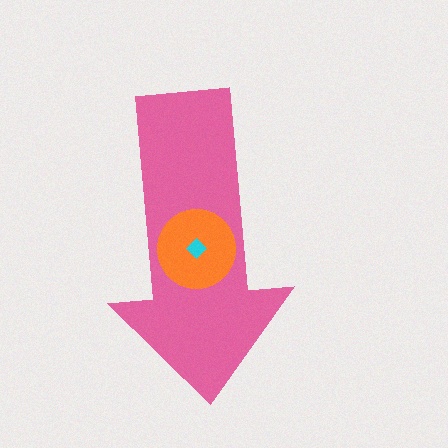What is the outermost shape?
The pink arrow.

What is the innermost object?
The cyan diamond.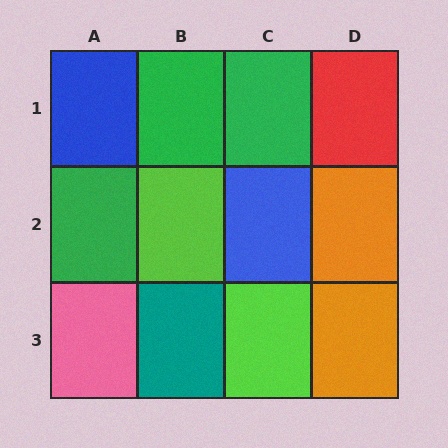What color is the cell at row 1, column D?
Red.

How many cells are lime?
2 cells are lime.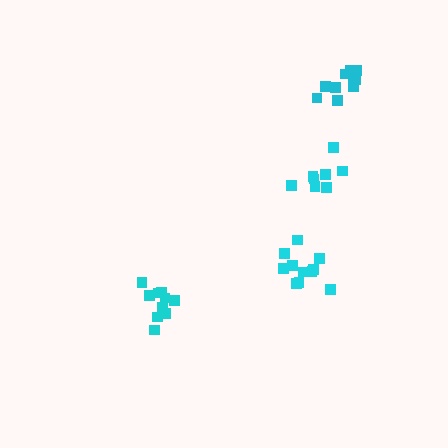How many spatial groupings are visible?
There are 4 spatial groupings.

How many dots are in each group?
Group 1: 11 dots, Group 2: 10 dots, Group 3: 8 dots, Group 4: 10 dots (39 total).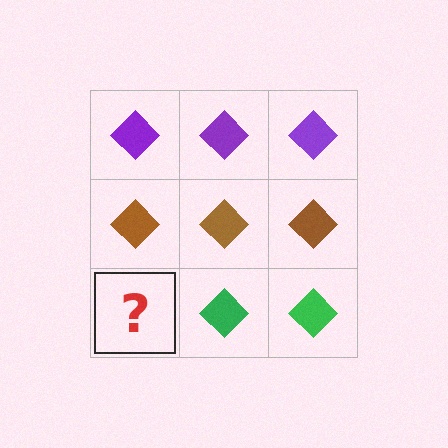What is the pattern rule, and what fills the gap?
The rule is that each row has a consistent color. The gap should be filled with a green diamond.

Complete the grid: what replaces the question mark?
The question mark should be replaced with a green diamond.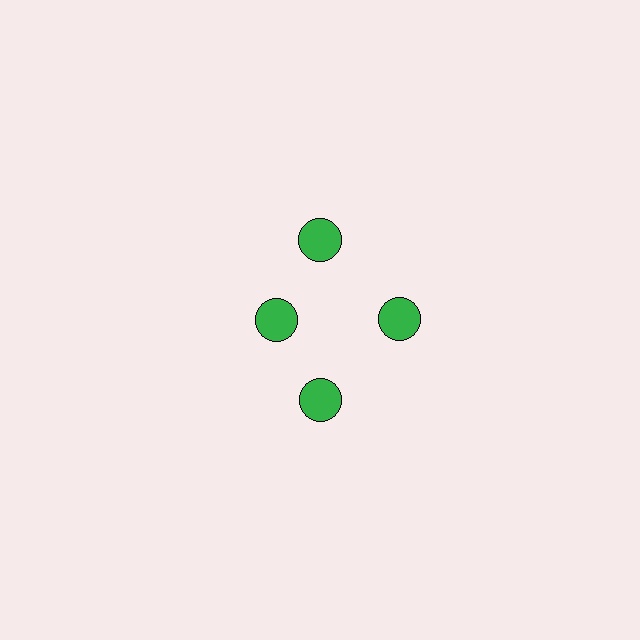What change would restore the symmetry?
The symmetry would be restored by moving it outward, back onto the ring so that all 4 circles sit at equal angles and equal distance from the center.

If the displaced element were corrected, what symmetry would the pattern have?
It would have 4-fold rotational symmetry — the pattern would map onto itself every 90 degrees.